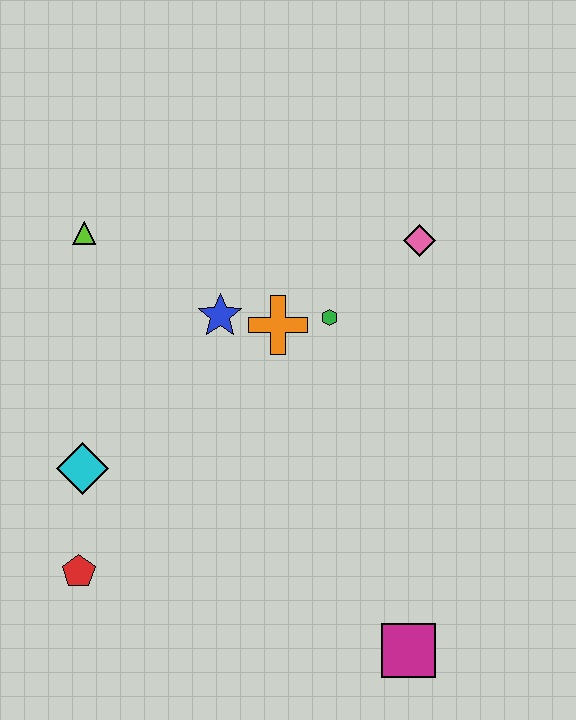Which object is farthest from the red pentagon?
The pink diamond is farthest from the red pentagon.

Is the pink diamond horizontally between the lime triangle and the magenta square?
No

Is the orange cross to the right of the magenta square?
No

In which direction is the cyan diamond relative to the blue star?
The cyan diamond is below the blue star.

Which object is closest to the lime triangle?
The blue star is closest to the lime triangle.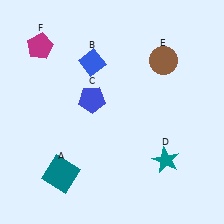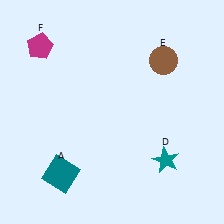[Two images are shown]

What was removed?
The blue diamond (B), the blue pentagon (C) were removed in Image 2.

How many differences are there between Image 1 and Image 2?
There are 2 differences between the two images.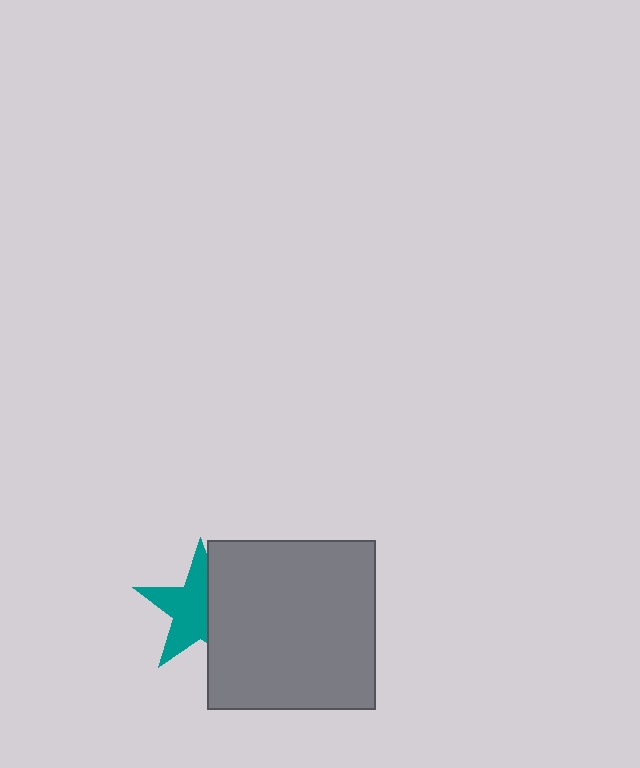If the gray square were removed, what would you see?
You would see the complete teal star.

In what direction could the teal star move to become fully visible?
The teal star could move left. That would shift it out from behind the gray square entirely.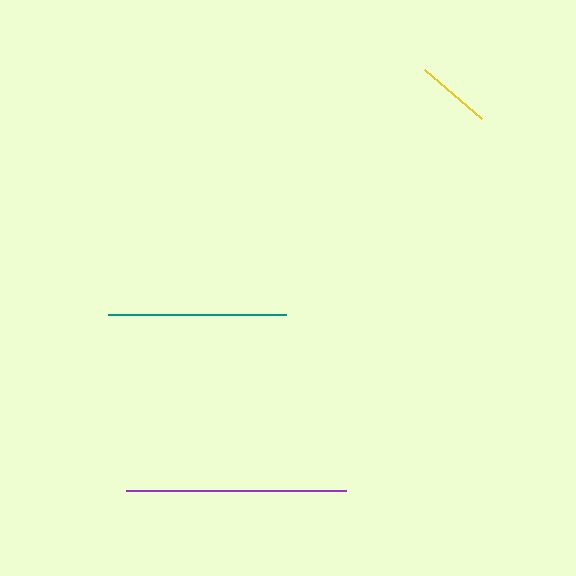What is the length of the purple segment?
The purple segment is approximately 220 pixels long.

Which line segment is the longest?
The purple line is the longest at approximately 220 pixels.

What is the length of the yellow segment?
The yellow segment is approximately 75 pixels long.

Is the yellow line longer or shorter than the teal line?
The teal line is longer than the yellow line.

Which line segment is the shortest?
The yellow line is the shortest at approximately 75 pixels.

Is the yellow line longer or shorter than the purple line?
The purple line is longer than the yellow line.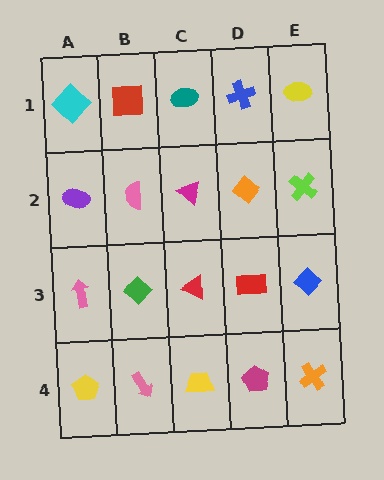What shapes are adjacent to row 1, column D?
An orange diamond (row 2, column D), a teal ellipse (row 1, column C), a yellow ellipse (row 1, column E).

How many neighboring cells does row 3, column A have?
3.